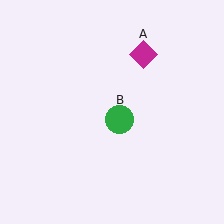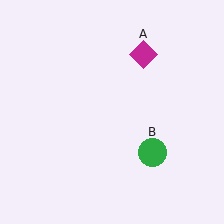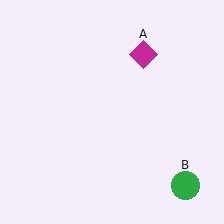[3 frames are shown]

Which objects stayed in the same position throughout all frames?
Magenta diamond (object A) remained stationary.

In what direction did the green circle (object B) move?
The green circle (object B) moved down and to the right.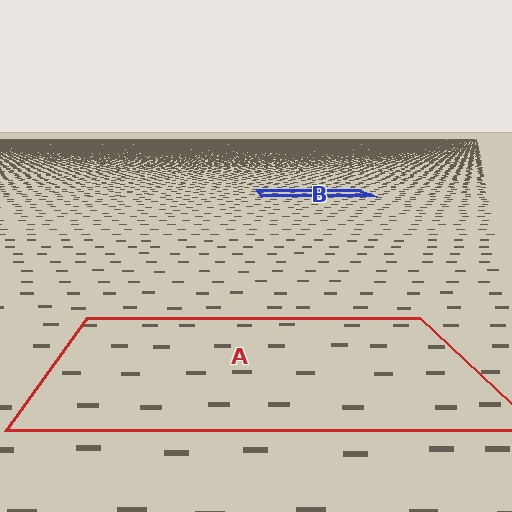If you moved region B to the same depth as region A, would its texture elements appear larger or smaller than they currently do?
They would appear larger. At a closer depth, the same texture elements are projected at a bigger on-screen size.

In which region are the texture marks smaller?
The texture marks are smaller in region B, because it is farther away.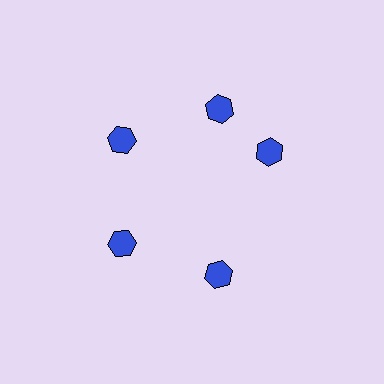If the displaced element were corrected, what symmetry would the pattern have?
It would have 5-fold rotational symmetry — the pattern would map onto itself every 72 degrees.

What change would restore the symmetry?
The symmetry would be restored by rotating it back into even spacing with its neighbors so that all 5 hexagons sit at equal angles and equal distance from the center.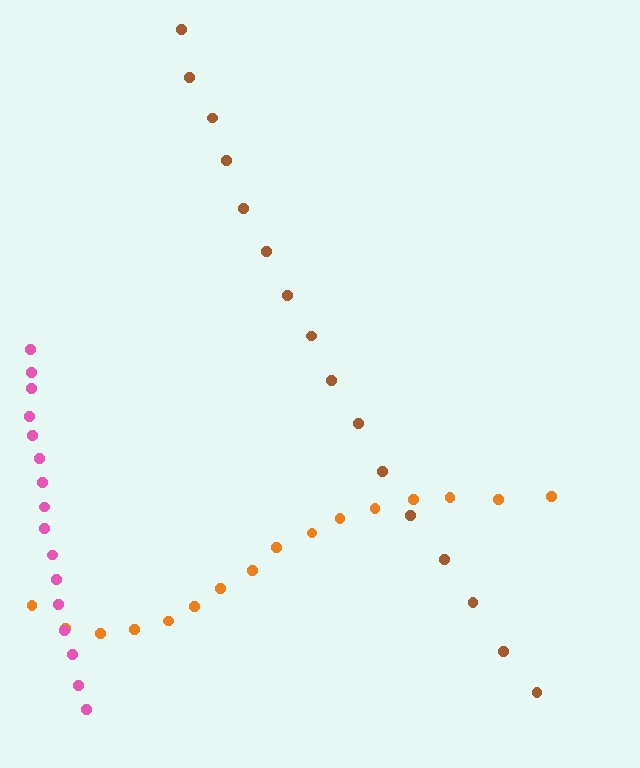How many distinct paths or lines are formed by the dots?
There are 3 distinct paths.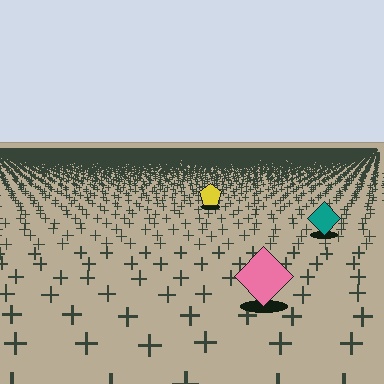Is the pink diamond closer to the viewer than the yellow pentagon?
Yes. The pink diamond is closer — you can tell from the texture gradient: the ground texture is coarser near it.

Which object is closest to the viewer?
The pink diamond is closest. The texture marks near it are larger and more spread out.